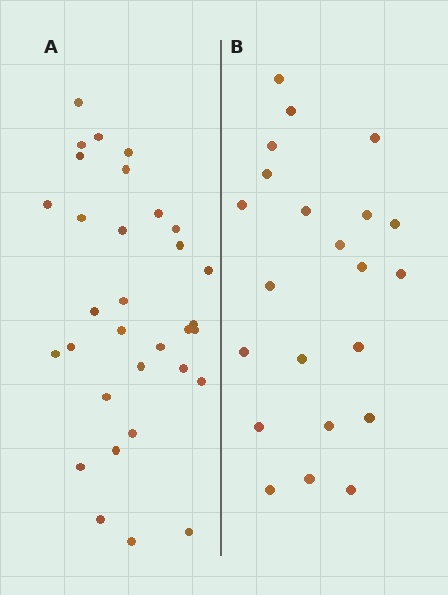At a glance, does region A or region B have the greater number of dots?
Region A (the left region) has more dots.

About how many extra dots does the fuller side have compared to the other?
Region A has roughly 10 or so more dots than region B.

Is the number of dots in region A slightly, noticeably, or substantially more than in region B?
Region A has substantially more. The ratio is roughly 1.5 to 1.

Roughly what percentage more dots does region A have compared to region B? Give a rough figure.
About 45% more.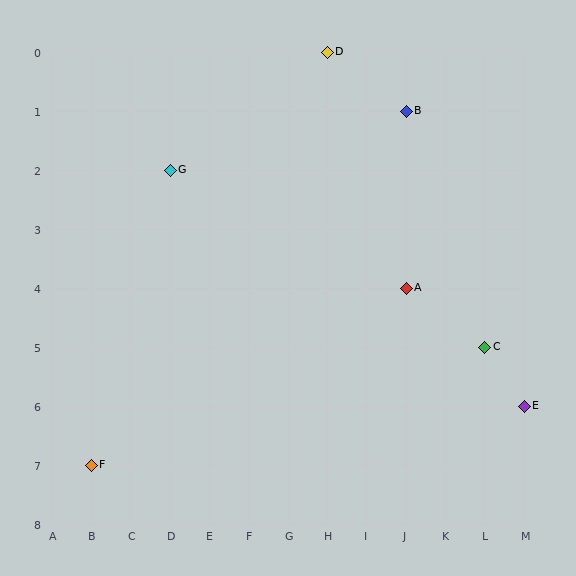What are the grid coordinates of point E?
Point E is at grid coordinates (M, 6).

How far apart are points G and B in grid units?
Points G and B are 6 columns and 1 row apart (about 6.1 grid units diagonally).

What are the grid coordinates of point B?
Point B is at grid coordinates (J, 1).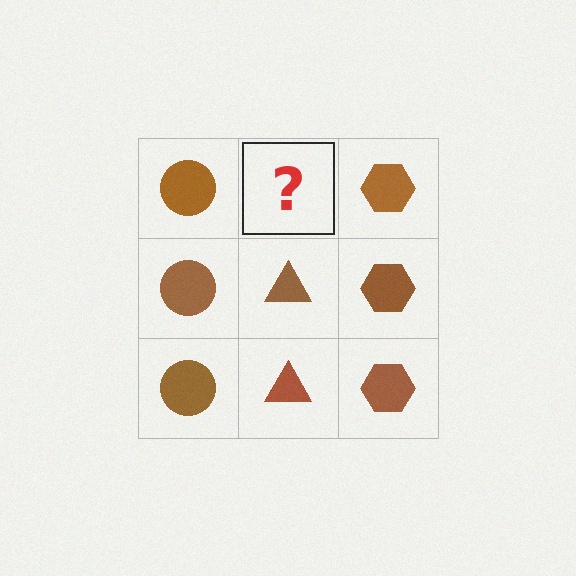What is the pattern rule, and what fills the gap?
The rule is that each column has a consistent shape. The gap should be filled with a brown triangle.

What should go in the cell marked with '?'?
The missing cell should contain a brown triangle.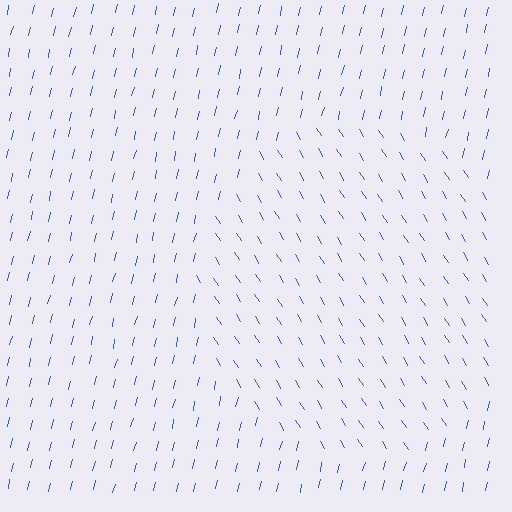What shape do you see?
I see a circle.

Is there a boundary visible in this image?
Yes, there is a texture boundary formed by a change in line orientation.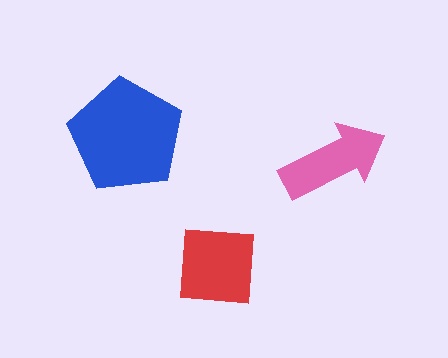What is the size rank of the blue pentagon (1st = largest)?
1st.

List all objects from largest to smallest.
The blue pentagon, the red square, the pink arrow.